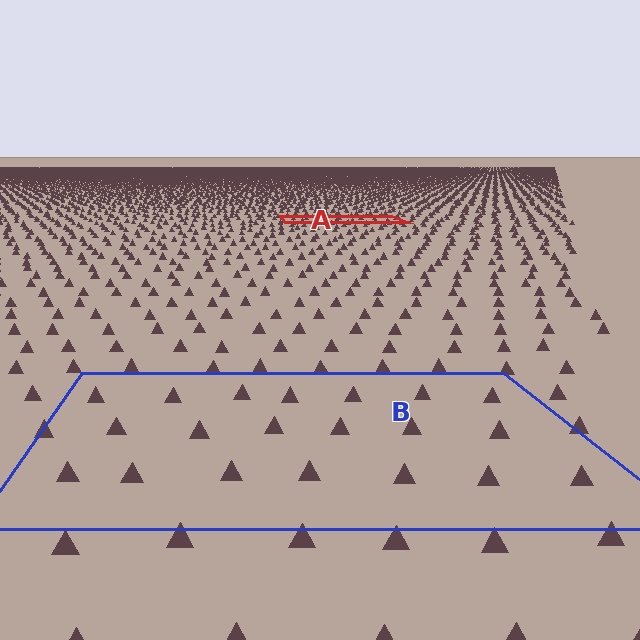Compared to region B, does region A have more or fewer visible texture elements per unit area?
Region A has more texture elements per unit area — they are packed more densely because it is farther away.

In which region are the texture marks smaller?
The texture marks are smaller in region A, because it is farther away.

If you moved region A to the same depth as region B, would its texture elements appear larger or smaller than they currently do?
They would appear larger. At a closer depth, the same texture elements are projected at a bigger on-screen size.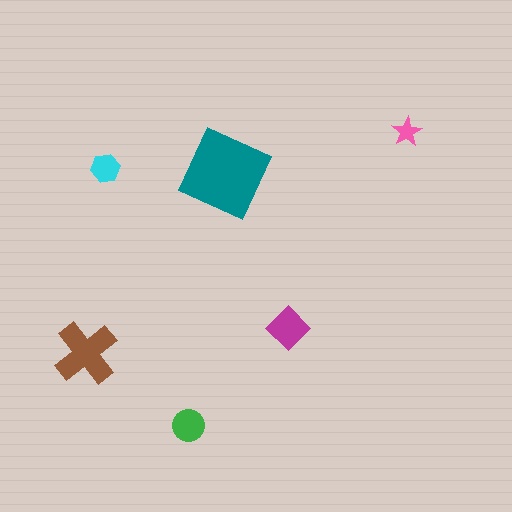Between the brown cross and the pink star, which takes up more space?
The brown cross.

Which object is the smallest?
The pink star.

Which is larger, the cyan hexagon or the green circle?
The green circle.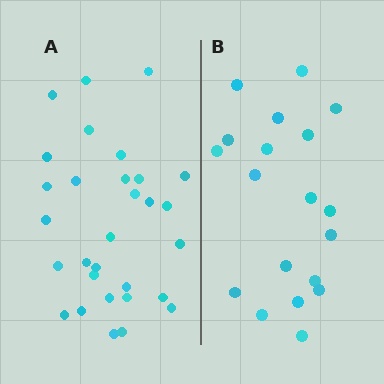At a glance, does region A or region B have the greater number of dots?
Region A (the left region) has more dots.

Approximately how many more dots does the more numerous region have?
Region A has roughly 12 or so more dots than region B.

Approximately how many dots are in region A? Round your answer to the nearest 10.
About 30 dots.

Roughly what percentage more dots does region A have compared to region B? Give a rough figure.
About 60% more.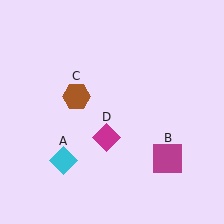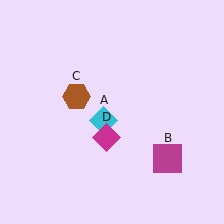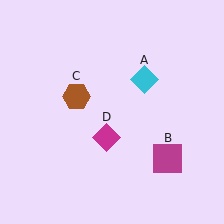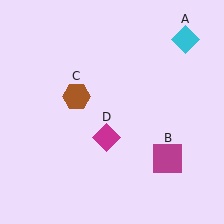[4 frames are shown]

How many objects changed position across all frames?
1 object changed position: cyan diamond (object A).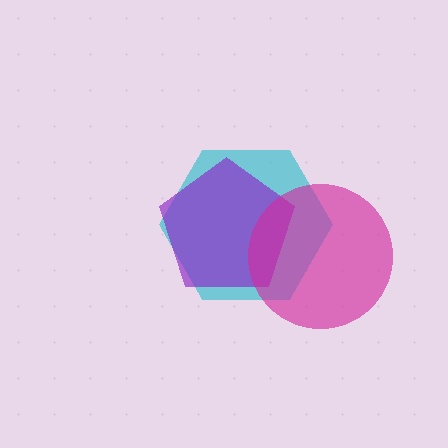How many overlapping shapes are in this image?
There are 3 overlapping shapes in the image.